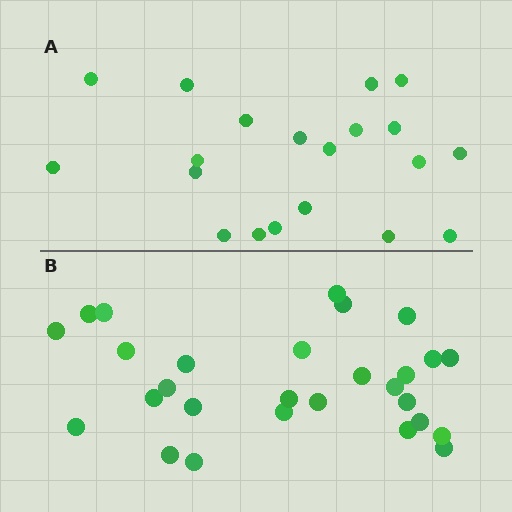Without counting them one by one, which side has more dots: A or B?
Region B (the bottom region) has more dots.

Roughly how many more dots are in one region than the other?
Region B has roughly 8 or so more dots than region A.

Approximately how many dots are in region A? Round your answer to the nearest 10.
About 20 dots.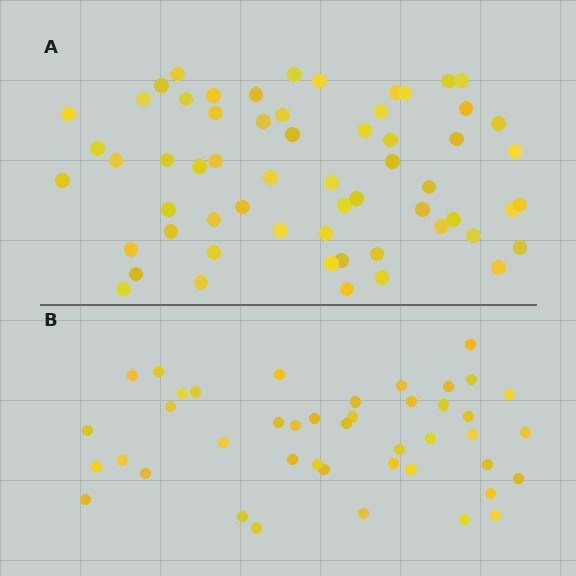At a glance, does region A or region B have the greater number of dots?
Region A (the top region) has more dots.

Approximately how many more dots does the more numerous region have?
Region A has approximately 15 more dots than region B.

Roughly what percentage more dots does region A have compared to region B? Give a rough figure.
About 40% more.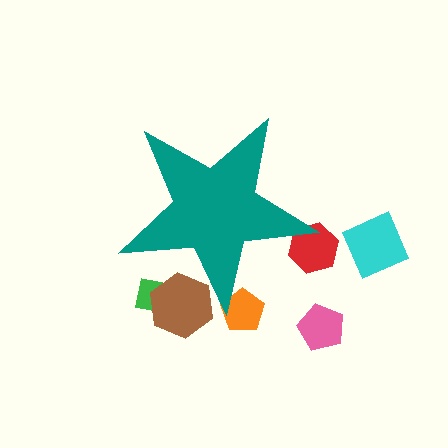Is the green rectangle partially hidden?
Yes, the green rectangle is partially hidden behind the teal star.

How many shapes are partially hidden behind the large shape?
4 shapes are partially hidden.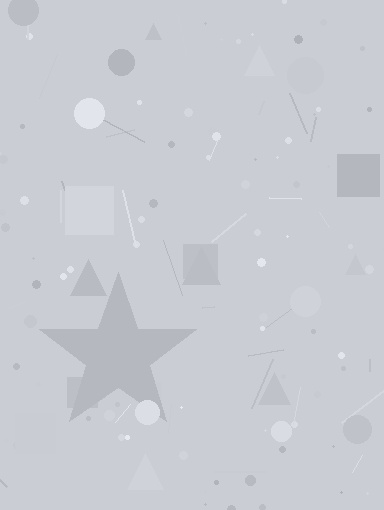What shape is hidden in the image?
A star is hidden in the image.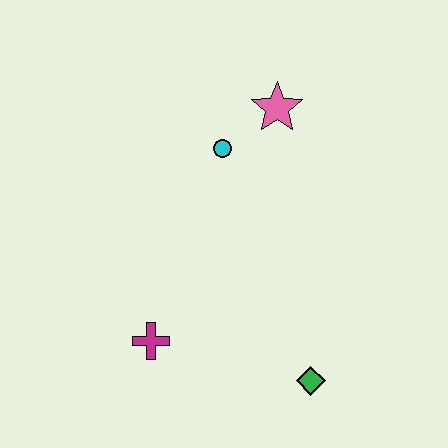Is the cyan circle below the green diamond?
No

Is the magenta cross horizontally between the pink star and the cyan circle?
No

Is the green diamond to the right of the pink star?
Yes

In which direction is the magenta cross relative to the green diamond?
The magenta cross is to the left of the green diamond.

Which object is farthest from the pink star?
The green diamond is farthest from the pink star.